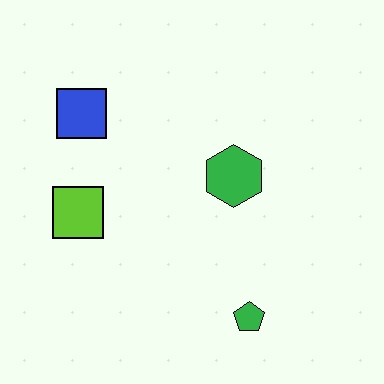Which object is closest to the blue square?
The lime square is closest to the blue square.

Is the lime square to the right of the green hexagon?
No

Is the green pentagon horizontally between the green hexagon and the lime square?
No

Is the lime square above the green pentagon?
Yes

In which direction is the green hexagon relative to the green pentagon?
The green hexagon is above the green pentagon.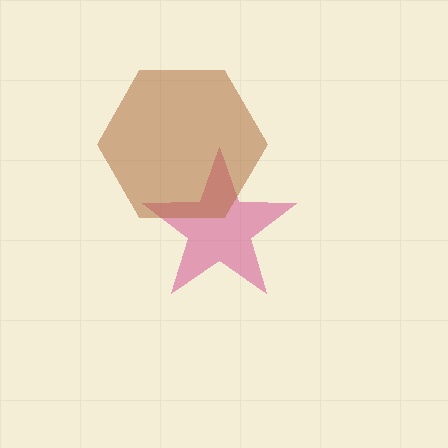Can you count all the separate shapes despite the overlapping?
Yes, there are 2 separate shapes.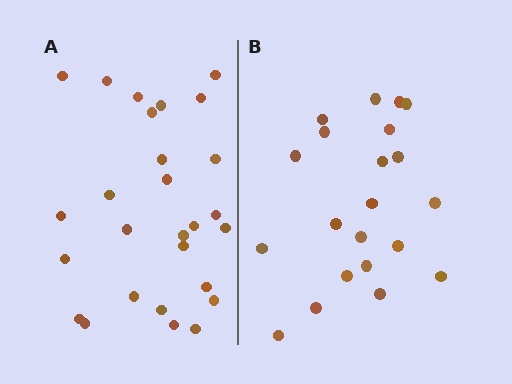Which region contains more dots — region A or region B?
Region A (the left region) has more dots.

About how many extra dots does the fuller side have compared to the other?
Region A has about 6 more dots than region B.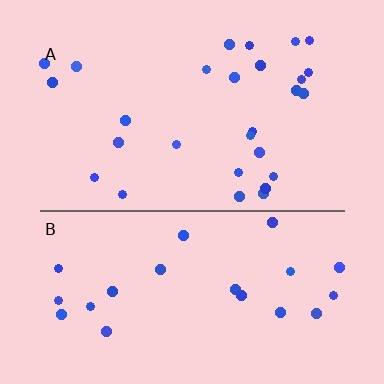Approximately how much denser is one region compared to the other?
Approximately 1.3× — region A over region B.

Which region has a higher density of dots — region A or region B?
A (the top).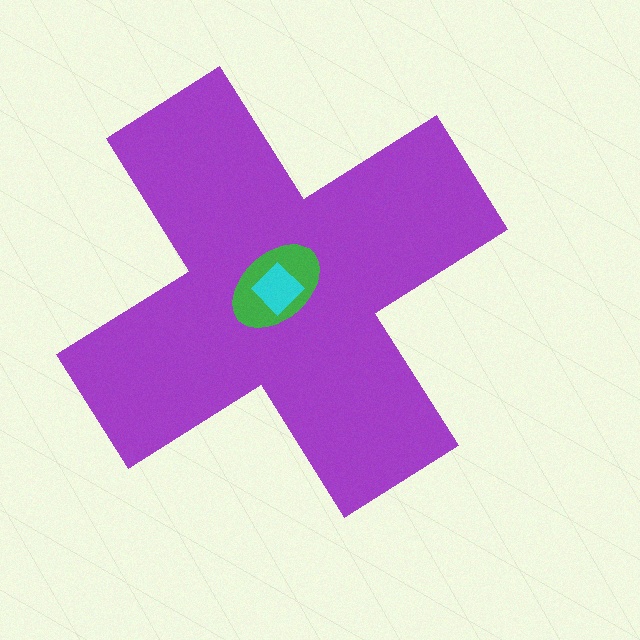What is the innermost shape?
The cyan diamond.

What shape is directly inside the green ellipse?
The cyan diamond.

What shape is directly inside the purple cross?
The green ellipse.